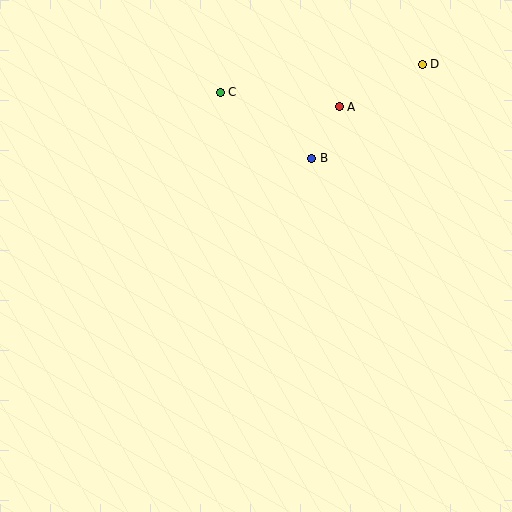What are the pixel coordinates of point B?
Point B is at (312, 158).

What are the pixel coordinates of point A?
Point A is at (339, 107).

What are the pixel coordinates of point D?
Point D is at (422, 64).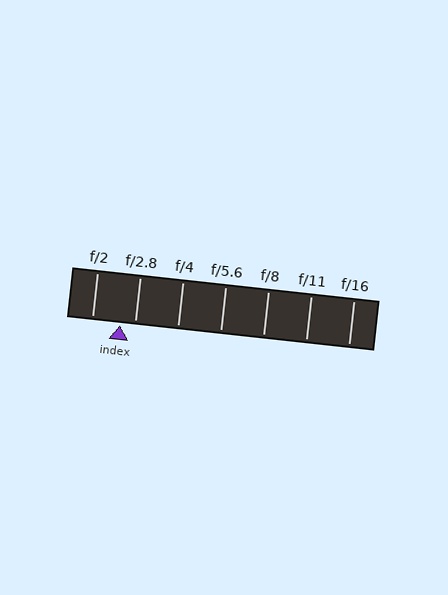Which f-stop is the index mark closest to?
The index mark is closest to f/2.8.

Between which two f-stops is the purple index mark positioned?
The index mark is between f/2 and f/2.8.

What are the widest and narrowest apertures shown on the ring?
The widest aperture shown is f/2 and the narrowest is f/16.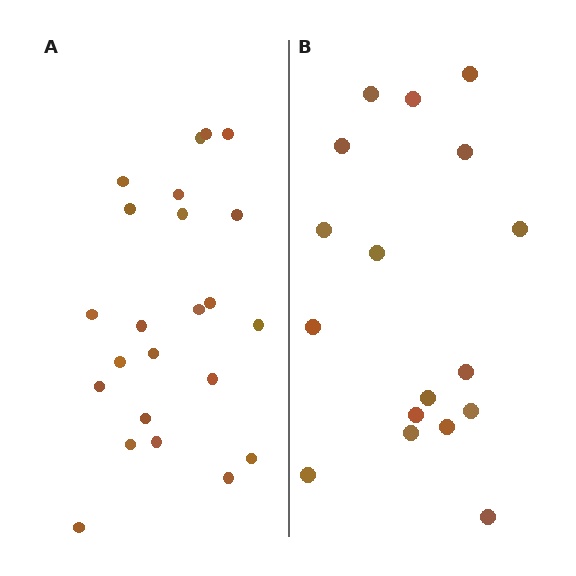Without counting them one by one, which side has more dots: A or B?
Region A (the left region) has more dots.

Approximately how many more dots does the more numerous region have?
Region A has about 6 more dots than region B.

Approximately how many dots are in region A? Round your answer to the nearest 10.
About 20 dots. (The exact count is 23, which rounds to 20.)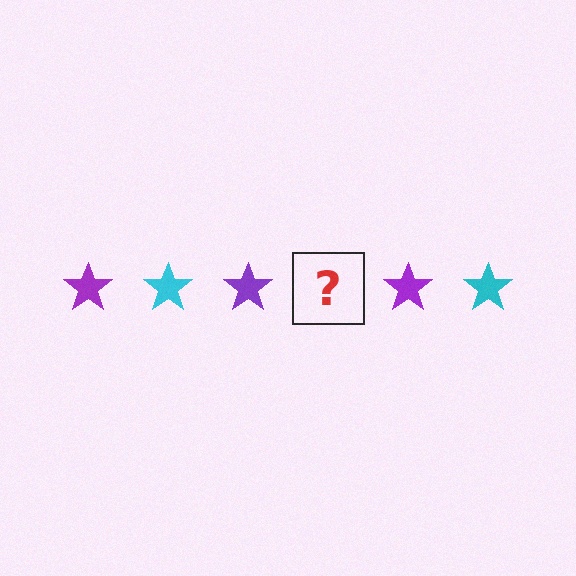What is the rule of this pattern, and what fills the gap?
The rule is that the pattern cycles through purple, cyan stars. The gap should be filled with a cyan star.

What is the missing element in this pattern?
The missing element is a cyan star.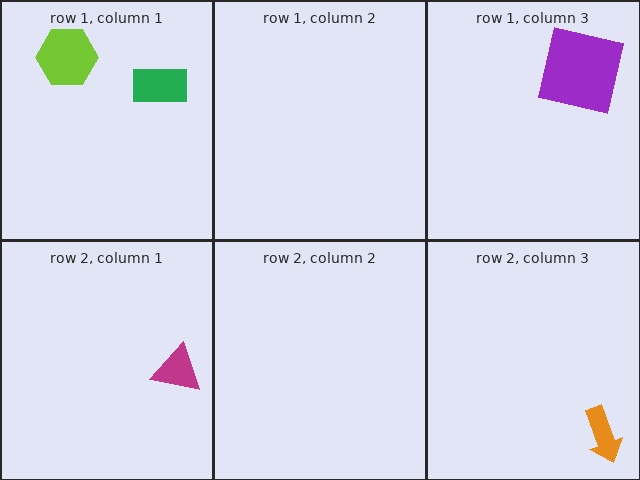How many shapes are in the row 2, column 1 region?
1.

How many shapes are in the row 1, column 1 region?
2.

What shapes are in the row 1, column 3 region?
The purple square.